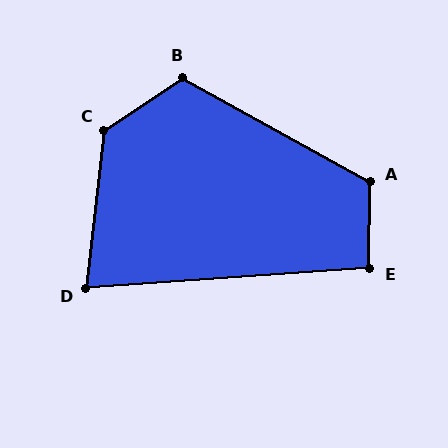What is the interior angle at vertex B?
Approximately 117 degrees (obtuse).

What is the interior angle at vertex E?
Approximately 94 degrees (approximately right).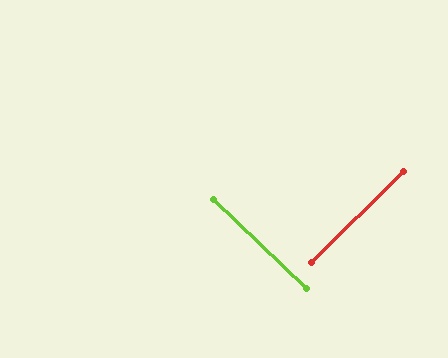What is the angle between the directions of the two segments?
Approximately 89 degrees.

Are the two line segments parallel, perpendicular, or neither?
Perpendicular — they meet at approximately 89°.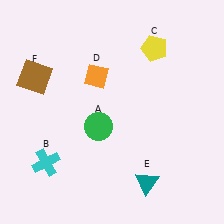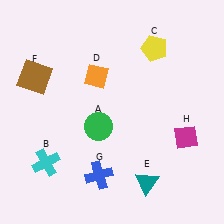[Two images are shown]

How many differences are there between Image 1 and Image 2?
There are 2 differences between the two images.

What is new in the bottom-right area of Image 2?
A magenta diamond (H) was added in the bottom-right area of Image 2.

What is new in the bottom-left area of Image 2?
A blue cross (G) was added in the bottom-left area of Image 2.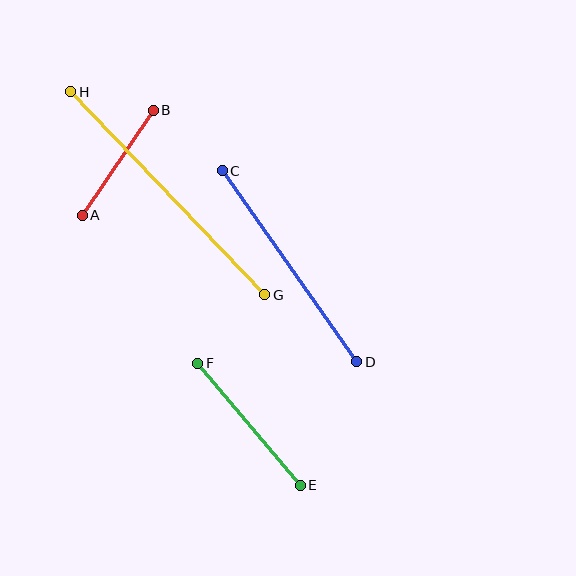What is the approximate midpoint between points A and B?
The midpoint is at approximately (118, 163) pixels.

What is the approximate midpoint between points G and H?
The midpoint is at approximately (168, 193) pixels.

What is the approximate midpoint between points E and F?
The midpoint is at approximately (249, 424) pixels.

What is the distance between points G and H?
The distance is approximately 281 pixels.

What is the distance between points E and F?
The distance is approximately 159 pixels.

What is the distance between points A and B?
The distance is approximately 127 pixels.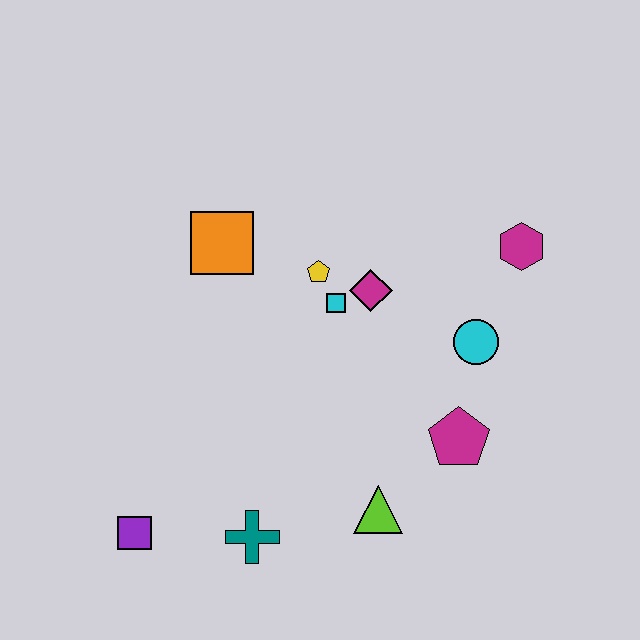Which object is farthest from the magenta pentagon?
The purple square is farthest from the magenta pentagon.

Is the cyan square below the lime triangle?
No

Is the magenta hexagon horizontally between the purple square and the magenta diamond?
No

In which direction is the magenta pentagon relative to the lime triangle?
The magenta pentagon is to the right of the lime triangle.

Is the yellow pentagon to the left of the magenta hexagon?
Yes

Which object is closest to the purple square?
The teal cross is closest to the purple square.